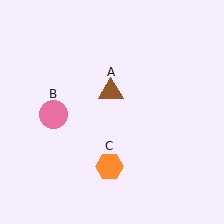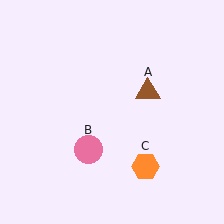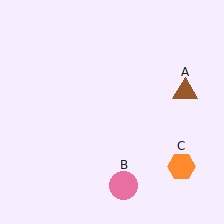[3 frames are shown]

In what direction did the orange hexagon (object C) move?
The orange hexagon (object C) moved right.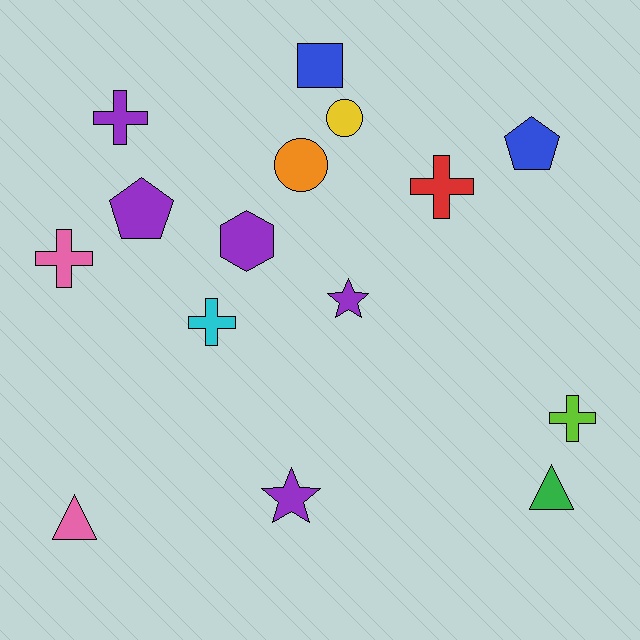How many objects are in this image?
There are 15 objects.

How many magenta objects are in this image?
There are no magenta objects.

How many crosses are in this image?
There are 5 crosses.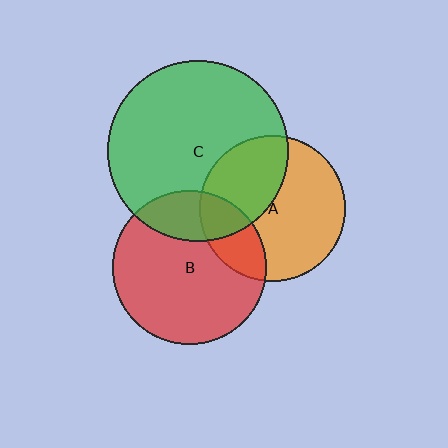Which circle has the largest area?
Circle C (green).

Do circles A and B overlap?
Yes.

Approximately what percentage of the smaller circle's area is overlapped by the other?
Approximately 20%.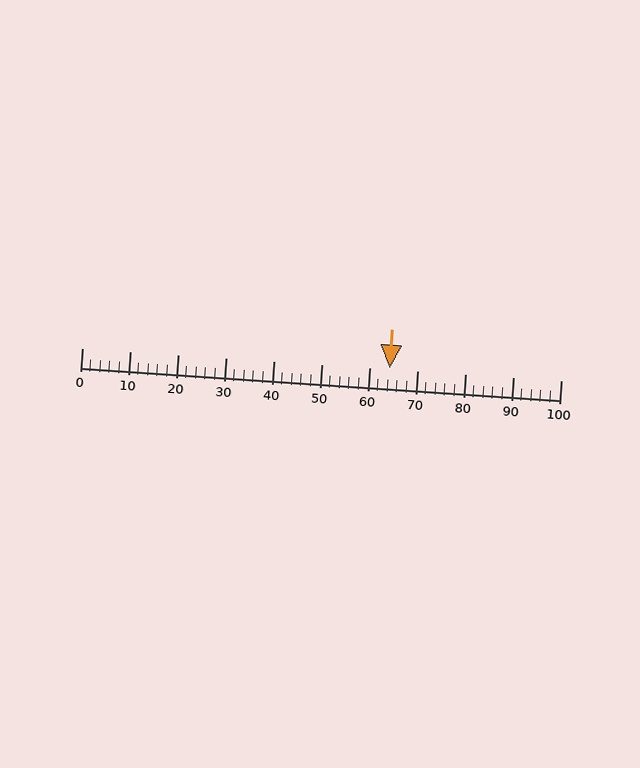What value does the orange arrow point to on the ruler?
The orange arrow points to approximately 64.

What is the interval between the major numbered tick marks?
The major tick marks are spaced 10 units apart.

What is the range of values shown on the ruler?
The ruler shows values from 0 to 100.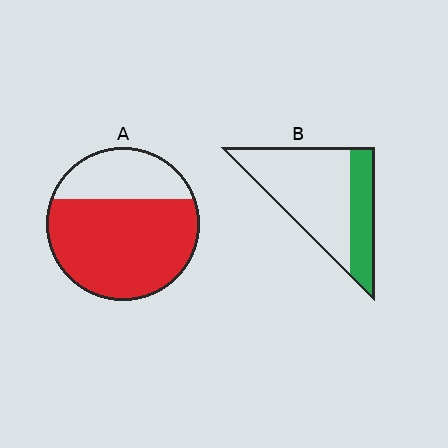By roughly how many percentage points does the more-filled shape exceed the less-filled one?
By roughly 40 percentage points (A over B).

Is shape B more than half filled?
No.